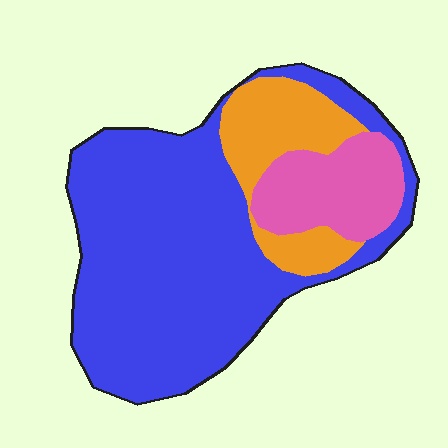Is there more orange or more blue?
Blue.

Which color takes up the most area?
Blue, at roughly 65%.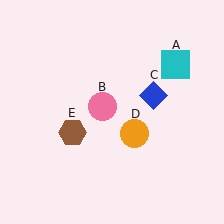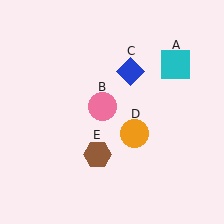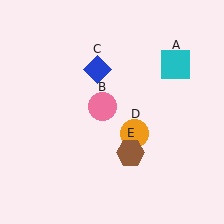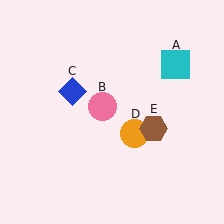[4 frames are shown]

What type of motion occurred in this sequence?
The blue diamond (object C), brown hexagon (object E) rotated counterclockwise around the center of the scene.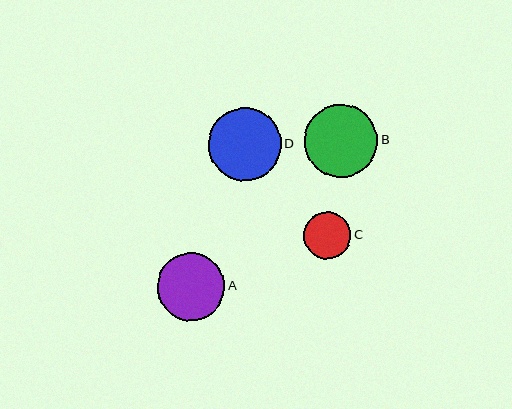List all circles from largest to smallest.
From largest to smallest: B, D, A, C.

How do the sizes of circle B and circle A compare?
Circle B and circle A are approximately the same size.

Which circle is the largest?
Circle B is the largest with a size of approximately 73 pixels.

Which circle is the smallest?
Circle C is the smallest with a size of approximately 47 pixels.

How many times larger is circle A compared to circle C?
Circle A is approximately 1.4 times the size of circle C.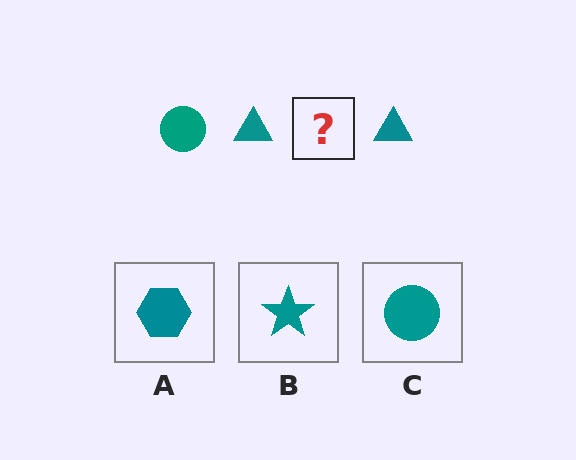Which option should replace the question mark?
Option C.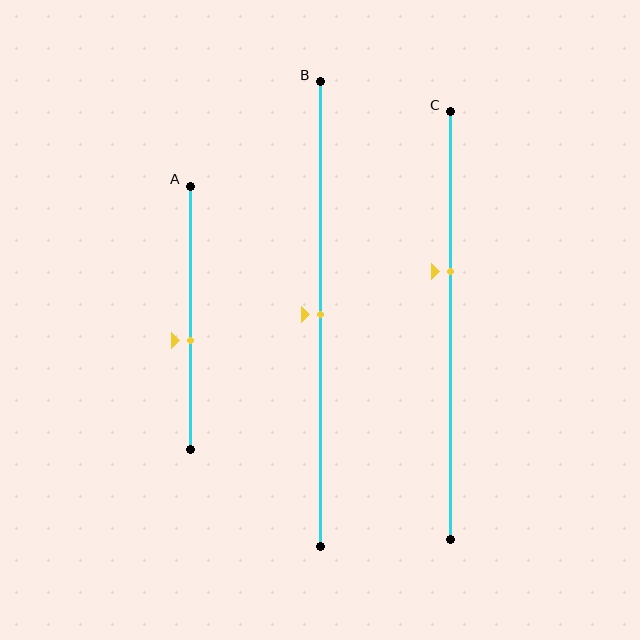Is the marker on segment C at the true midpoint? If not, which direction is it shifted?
No, the marker on segment C is shifted upward by about 13% of the segment length.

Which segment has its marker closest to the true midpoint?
Segment B has its marker closest to the true midpoint.